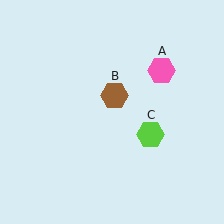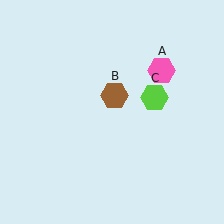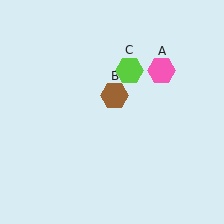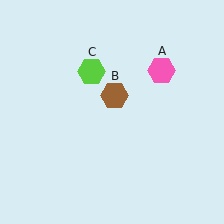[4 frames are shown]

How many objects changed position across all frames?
1 object changed position: lime hexagon (object C).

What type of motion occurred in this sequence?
The lime hexagon (object C) rotated counterclockwise around the center of the scene.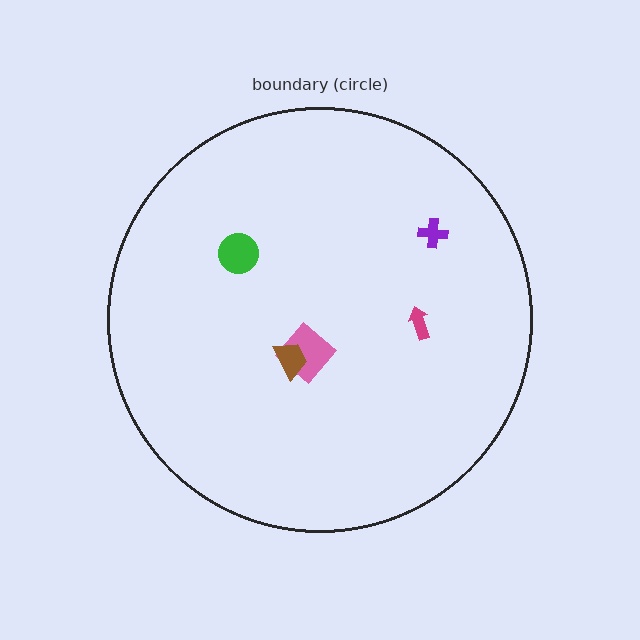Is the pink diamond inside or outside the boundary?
Inside.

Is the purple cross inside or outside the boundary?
Inside.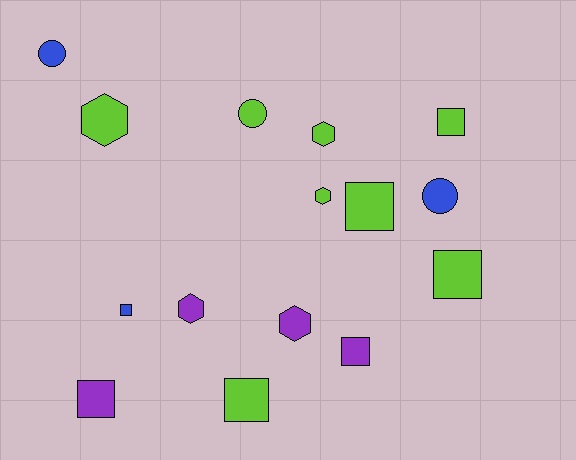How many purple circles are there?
There are no purple circles.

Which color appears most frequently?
Lime, with 8 objects.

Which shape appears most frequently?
Square, with 7 objects.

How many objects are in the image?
There are 15 objects.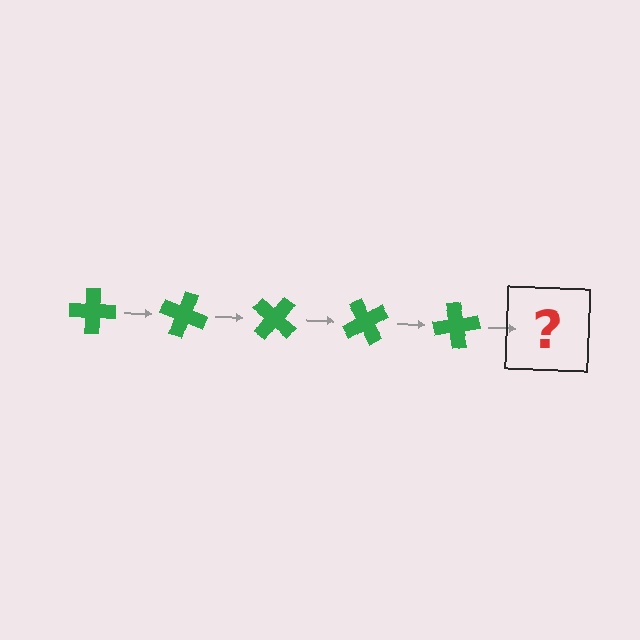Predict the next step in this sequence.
The next step is a green cross rotated 100 degrees.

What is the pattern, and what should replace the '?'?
The pattern is that the cross rotates 20 degrees each step. The '?' should be a green cross rotated 100 degrees.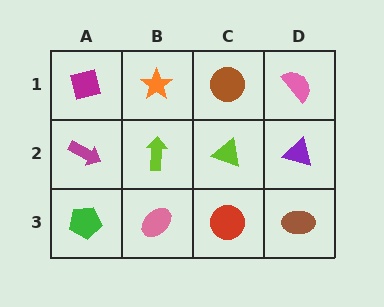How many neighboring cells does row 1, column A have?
2.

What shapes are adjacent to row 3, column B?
A lime arrow (row 2, column B), a green pentagon (row 3, column A), a red circle (row 3, column C).